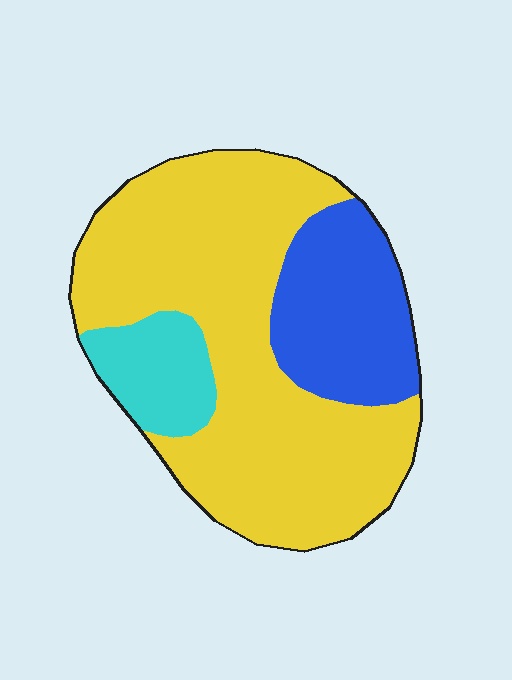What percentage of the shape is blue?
Blue takes up about one fifth (1/5) of the shape.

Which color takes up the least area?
Cyan, at roughly 10%.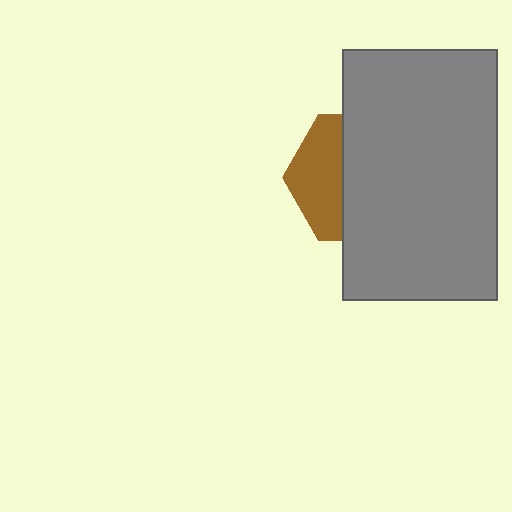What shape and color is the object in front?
The object in front is a gray rectangle.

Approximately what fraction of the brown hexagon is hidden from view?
Roughly 63% of the brown hexagon is hidden behind the gray rectangle.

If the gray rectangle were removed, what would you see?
You would see the complete brown hexagon.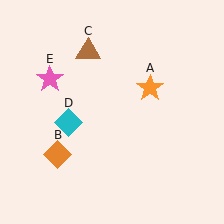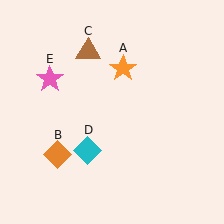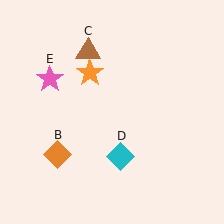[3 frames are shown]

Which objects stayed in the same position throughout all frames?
Orange diamond (object B) and brown triangle (object C) and pink star (object E) remained stationary.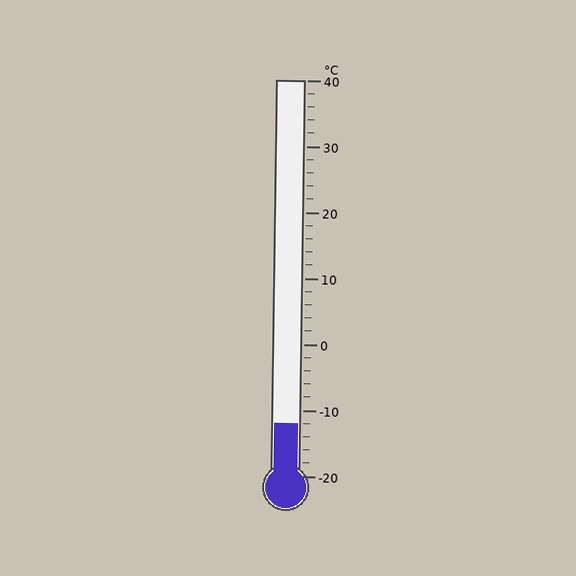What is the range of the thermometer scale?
The thermometer scale ranges from -20°C to 40°C.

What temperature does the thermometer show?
The thermometer shows approximately -12°C.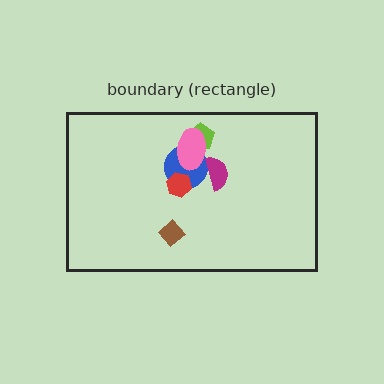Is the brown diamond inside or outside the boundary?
Inside.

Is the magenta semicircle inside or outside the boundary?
Inside.